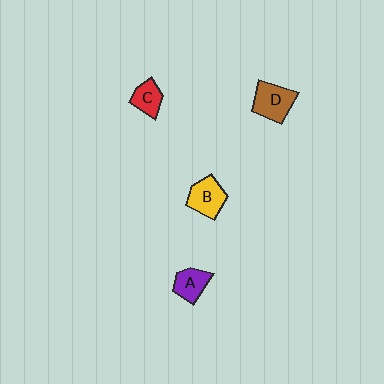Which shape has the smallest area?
Shape C (red).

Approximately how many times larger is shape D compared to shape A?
Approximately 1.4 times.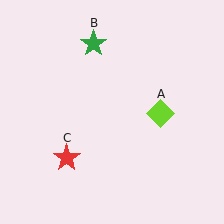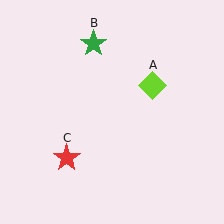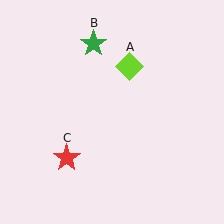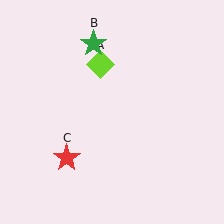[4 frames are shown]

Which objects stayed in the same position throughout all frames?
Green star (object B) and red star (object C) remained stationary.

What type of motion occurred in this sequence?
The lime diamond (object A) rotated counterclockwise around the center of the scene.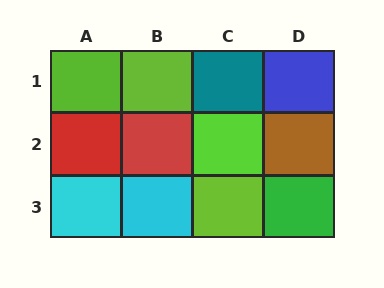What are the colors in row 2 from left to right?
Red, red, lime, brown.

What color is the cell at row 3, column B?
Cyan.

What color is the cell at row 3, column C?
Lime.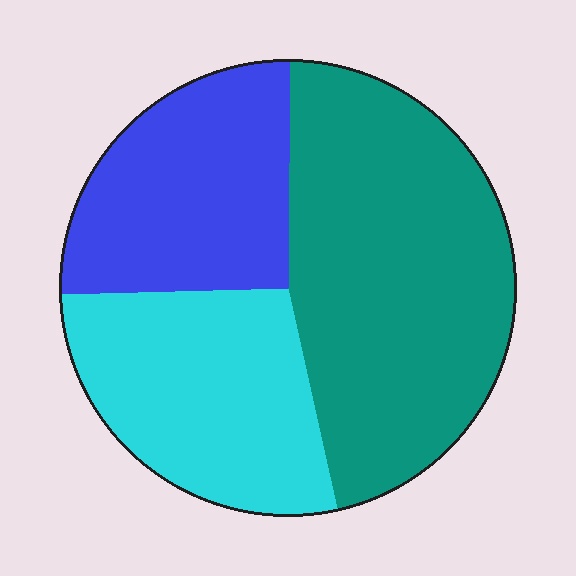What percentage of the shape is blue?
Blue takes up between a sixth and a third of the shape.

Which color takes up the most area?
Teal, at roughly 45%.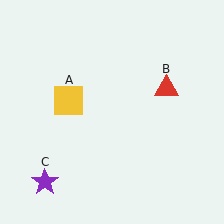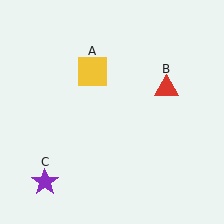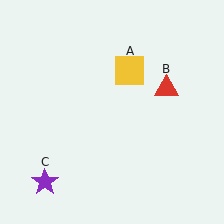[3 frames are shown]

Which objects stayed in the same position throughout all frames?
Red triangle (object B) and purple star (object C) remained stationary.